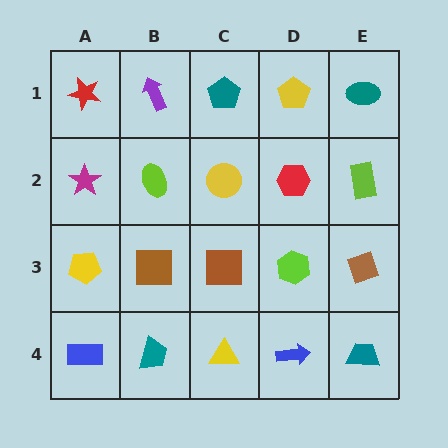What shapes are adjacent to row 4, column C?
A brown square (row 3, column C), a teal trapezoid (row 4, column B), a blue arrow (row 4, column D).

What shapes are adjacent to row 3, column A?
A magenta star (row 2, column A), a blue rectangle (row 4, column A), a brown square (row 3, column B).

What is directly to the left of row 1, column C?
A purple arrow.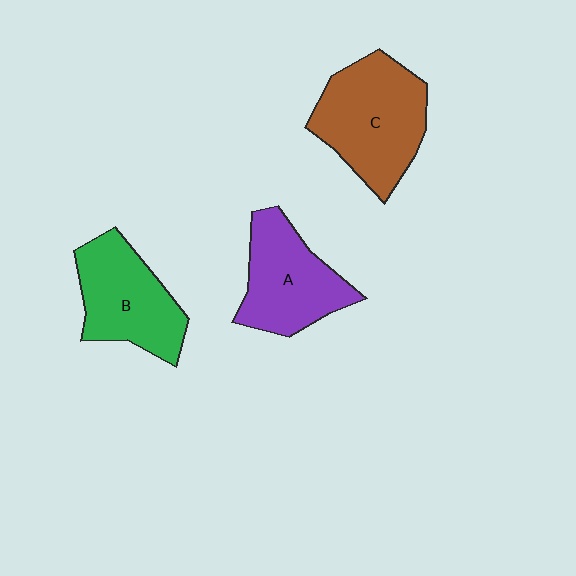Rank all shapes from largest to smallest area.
From largest to smallest: C (brown), B (green), A (purple).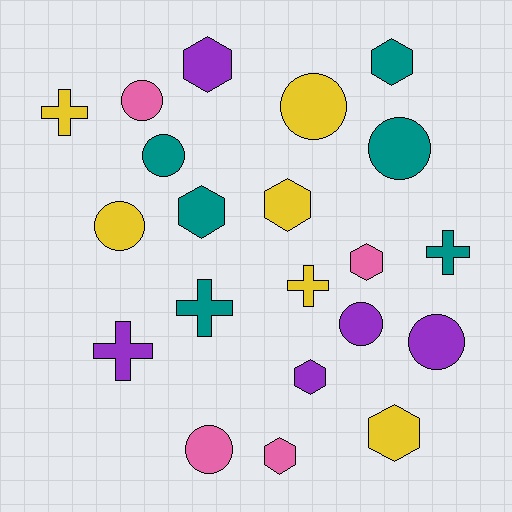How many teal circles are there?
There are 2 teal circles.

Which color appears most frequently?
Teal, with 6 objects.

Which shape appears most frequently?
Hexagon, with 8 objects.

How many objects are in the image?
There are 21 objects.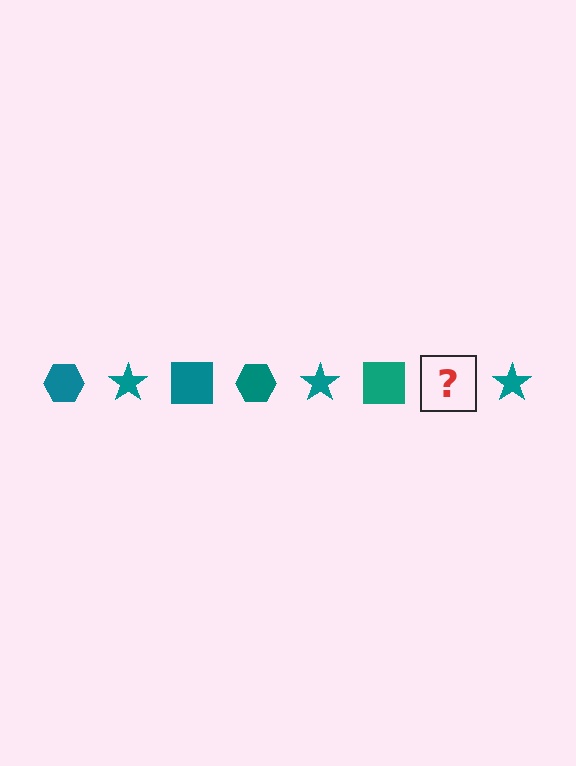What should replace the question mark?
The question mark should be replaced with a teal hexagon.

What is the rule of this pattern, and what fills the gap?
The rule is that the pattern cycles through hexagon, star, square shapes in teal. The gap should be filled with a teal hexagon.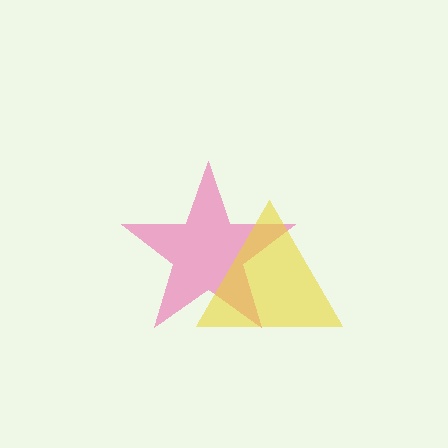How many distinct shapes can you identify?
There are 2 distinct shapes: a pink star, a yellow triangle.